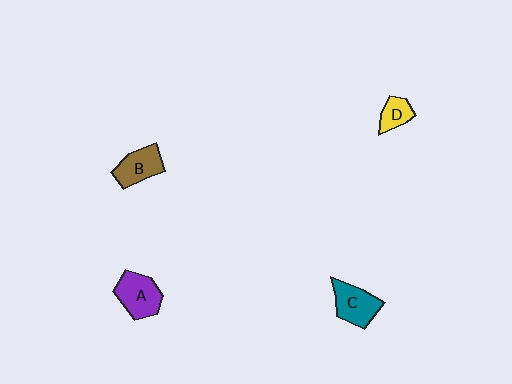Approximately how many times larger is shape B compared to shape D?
Approximately 1.6 times.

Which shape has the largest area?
Shape A (purple).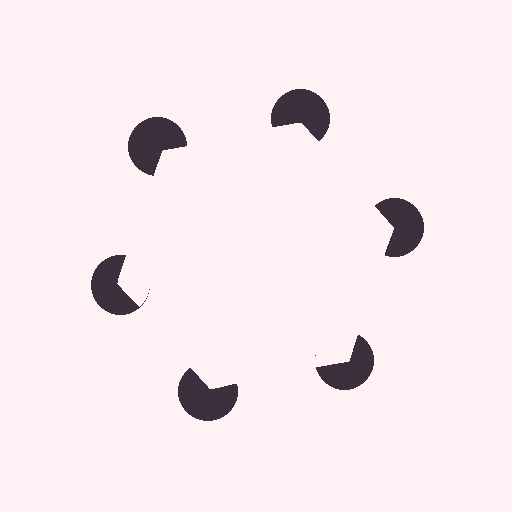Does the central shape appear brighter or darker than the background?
It typically appears slightly brighter than the background, even though no actual brightness change is drawn.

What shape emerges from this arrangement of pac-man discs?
An illusory hexagon — its edges are inferred from the aligned wedge cuts in the pac-man discs, not physically drawn.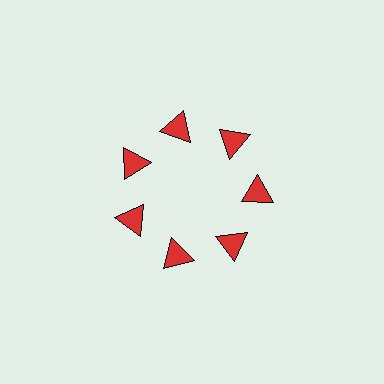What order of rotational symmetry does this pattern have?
This pattern has 7-fold rotational symmetry.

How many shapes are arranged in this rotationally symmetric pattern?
There are 7 shapes, arranged in 7 groups of 1.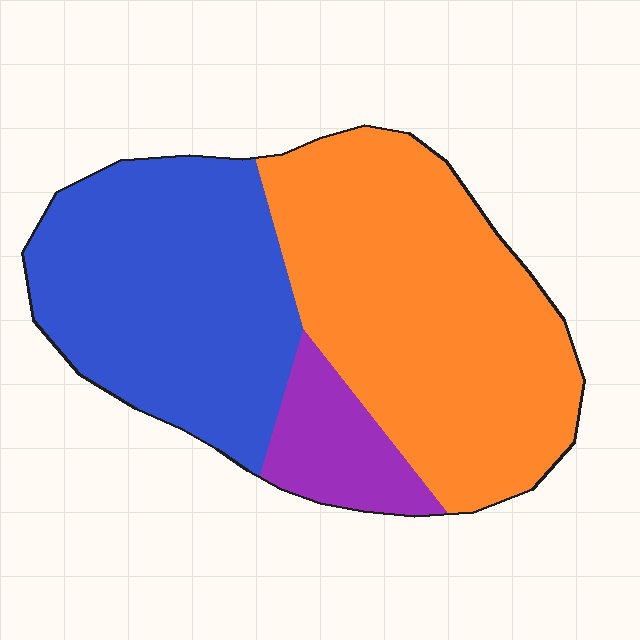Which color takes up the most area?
Orange, at roughly 50%.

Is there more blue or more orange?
Orange.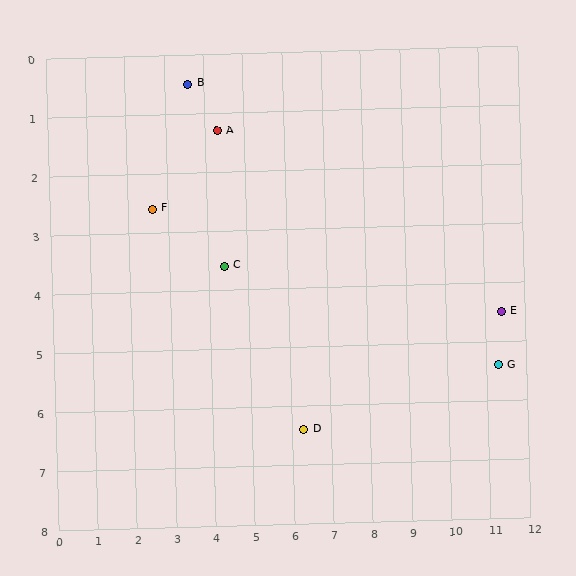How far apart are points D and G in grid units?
Points D and G are about 5.1 grid units apart.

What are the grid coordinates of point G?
Point G is at approximately (11.3, 5.4).